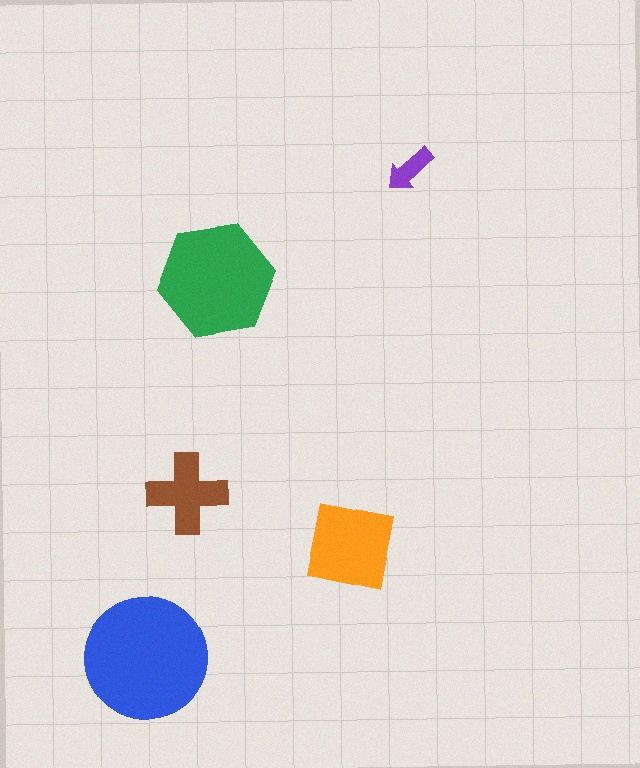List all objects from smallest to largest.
The purple arrow, the brown cross, the orange square, the green hexagon, the blue circle.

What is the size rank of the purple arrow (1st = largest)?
5th.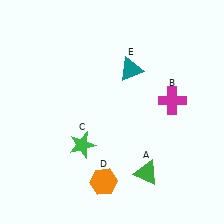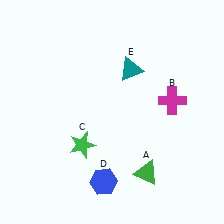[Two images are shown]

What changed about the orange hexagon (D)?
In Image 1, D is orange. In Image 2, it changed to blue.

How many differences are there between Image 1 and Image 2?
There is 1 difference between the two images.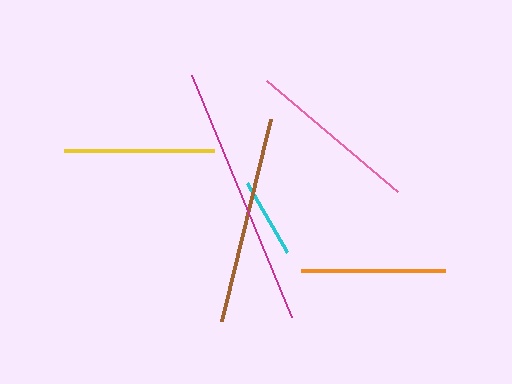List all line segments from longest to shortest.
From longest to shortest: magenta, brown, pink, yellow, orange, cyan.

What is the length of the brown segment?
The brown segment is approximately 209 pixels long.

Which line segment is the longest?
The magenta line is the longest at approximately 262 pixels.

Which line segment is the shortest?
The cyan line is the shortest at approximately 80 pixels.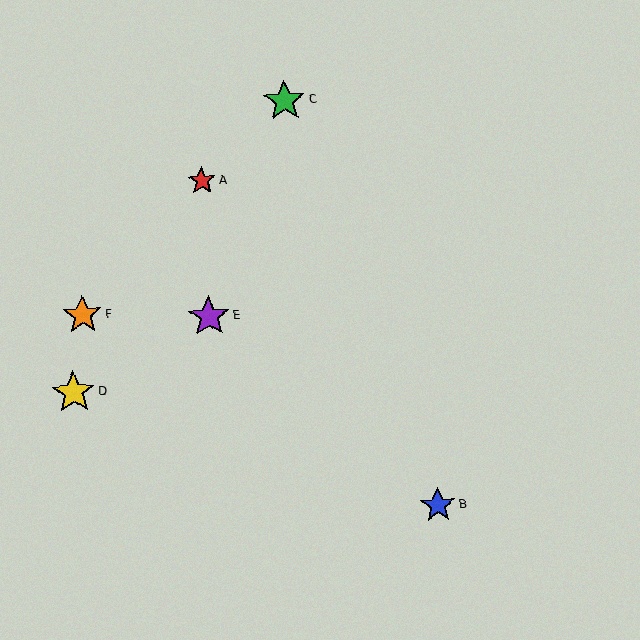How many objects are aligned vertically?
2 objects (A, E) are aligned vertically.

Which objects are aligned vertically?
Objects A, E are aligned vertically.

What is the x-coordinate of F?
Object F is at x≈82.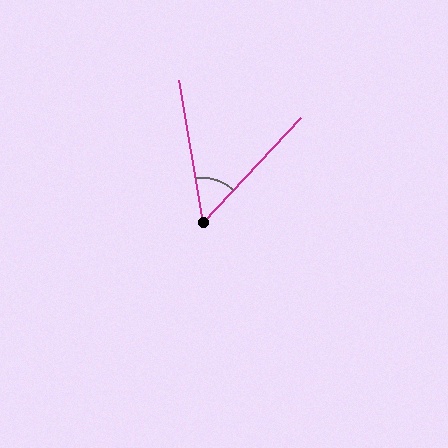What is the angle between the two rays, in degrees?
Approximately 53 degrees.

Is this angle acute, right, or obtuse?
It is acute.